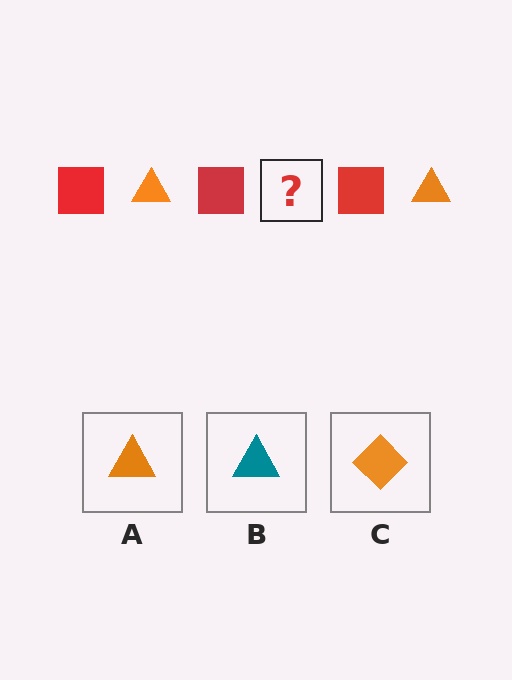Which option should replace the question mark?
Option A.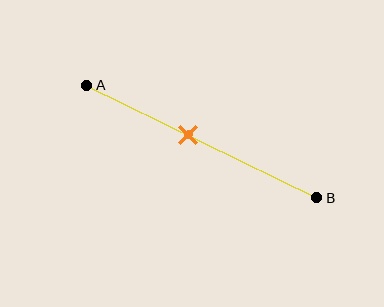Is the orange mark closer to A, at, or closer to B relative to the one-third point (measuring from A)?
The orange mark is closer to point B than the one-third point of segment AB.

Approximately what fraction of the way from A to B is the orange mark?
The orange mark is approximately 45% of the way from A to B.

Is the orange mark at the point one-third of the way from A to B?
No, the mark is at about 45% from A, not at the 33% one-third point.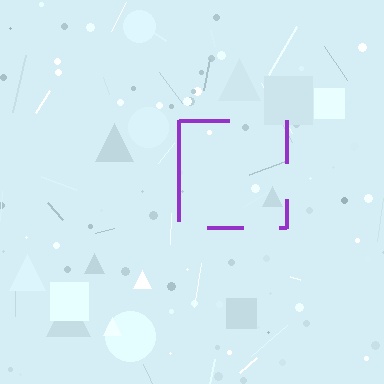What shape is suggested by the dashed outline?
The dashed outline suggests a square.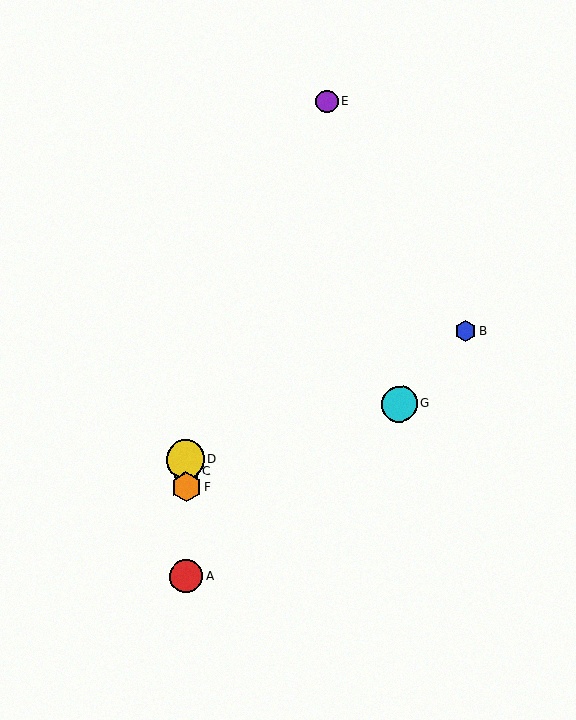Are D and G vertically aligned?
No, D is at x≈186 and G is at x≈400.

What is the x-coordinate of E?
Object E is at x≈327.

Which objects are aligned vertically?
Objects A, C, D, F are aligned vertically.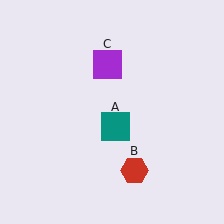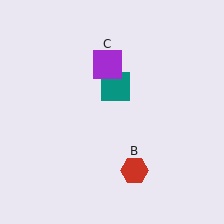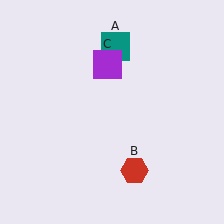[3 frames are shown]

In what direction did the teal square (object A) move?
The teal square (object A) moved up.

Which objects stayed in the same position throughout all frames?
Red hexagon (object B) and purple square (object C) remained stationary.